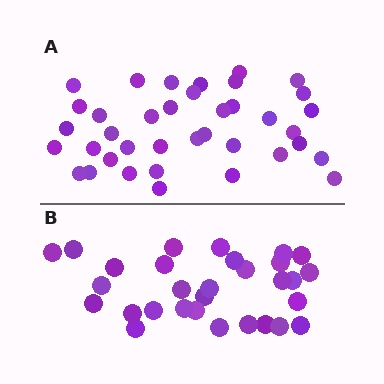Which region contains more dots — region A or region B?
Region A (the top region) has more dots.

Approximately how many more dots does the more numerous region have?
Region A has roughly 8 or so more dots than region B.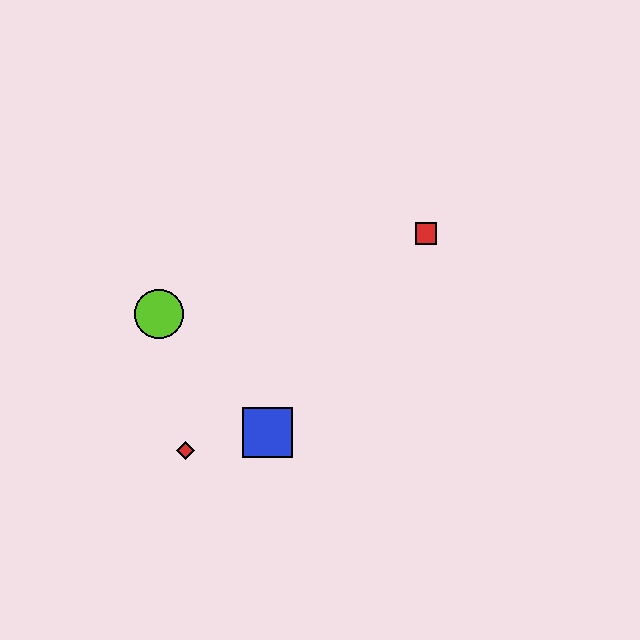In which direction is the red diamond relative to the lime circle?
The red diamond is below the lime circle.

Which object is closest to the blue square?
The red diamond is closest to the blue square.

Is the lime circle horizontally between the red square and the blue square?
No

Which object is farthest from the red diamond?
The red square is farthest from the red diamond.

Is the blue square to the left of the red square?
Yes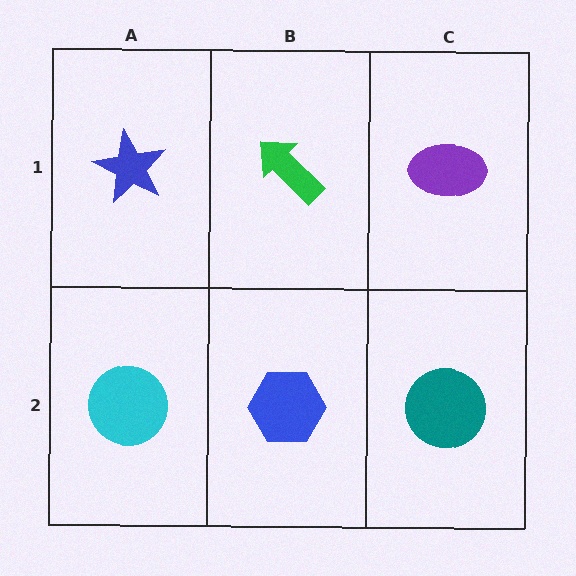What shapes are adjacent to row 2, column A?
A blue star (row 1, column A), a blue hexagon (row 2, column B).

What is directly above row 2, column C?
A purple ellipse.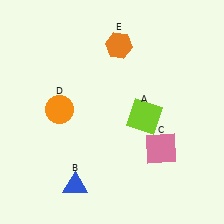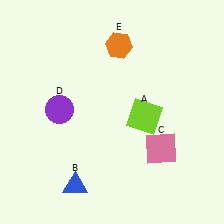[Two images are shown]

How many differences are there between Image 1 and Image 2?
There is 1 difference between the two images.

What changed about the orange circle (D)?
In Image 1, D is orange. In Image 2, it changed to purple.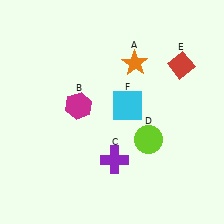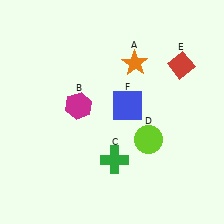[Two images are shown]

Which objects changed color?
C changed from purple to green. F changed from cyan to blue.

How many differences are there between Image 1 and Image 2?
There are 2 differences between the two images.